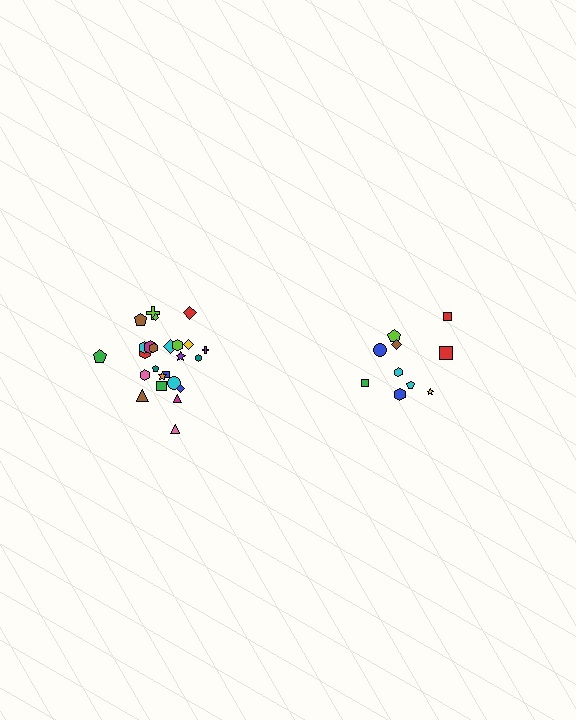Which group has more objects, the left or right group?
The left group.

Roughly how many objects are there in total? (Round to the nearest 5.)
Roughly 35 objects in total.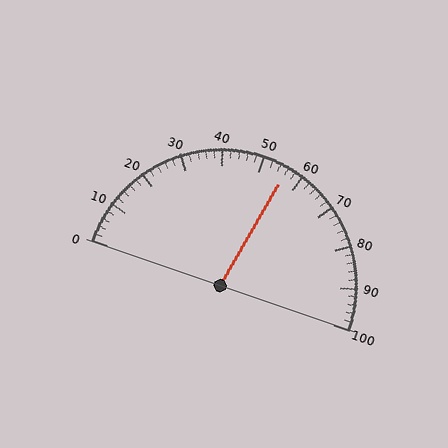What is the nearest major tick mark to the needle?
The nearest major tick mark is 60.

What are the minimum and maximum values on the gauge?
The gauge ranges from 0 to 100.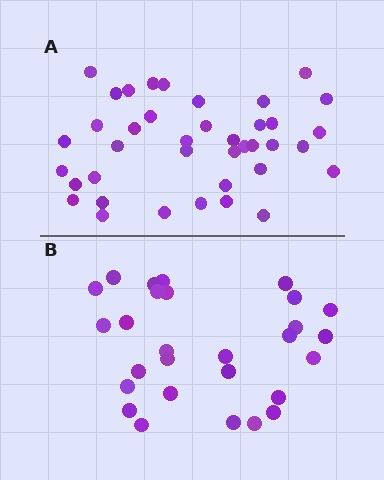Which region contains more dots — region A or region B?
Region A (the top region) has more dots.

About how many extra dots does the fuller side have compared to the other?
Region A has roughly 12 or so more dots than region B.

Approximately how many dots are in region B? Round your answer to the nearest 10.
About 30 dots. (The exact count is 28, which rounds to 30.)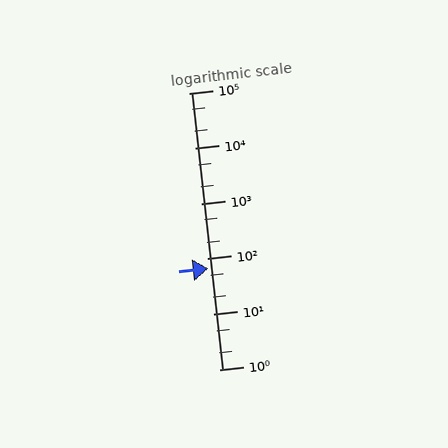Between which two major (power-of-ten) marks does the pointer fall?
The pointer is between 10 and 100.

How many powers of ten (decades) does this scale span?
The scale spans 5 decades, from 1 to 100000.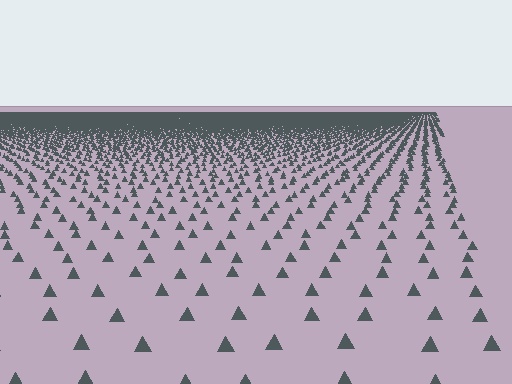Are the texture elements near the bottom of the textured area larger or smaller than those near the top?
Larger. Near the bottom, elements are closer to the viewer and appear at a bigger on-screen size.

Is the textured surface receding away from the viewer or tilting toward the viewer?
The surface is receding away from the viewer. Texture elements get smaller and denser toward the top.